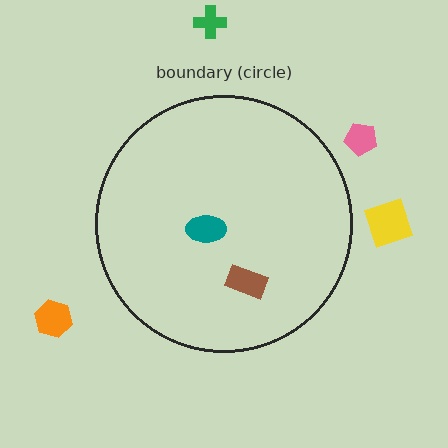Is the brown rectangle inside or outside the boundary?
Inside.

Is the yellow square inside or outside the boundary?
Outside.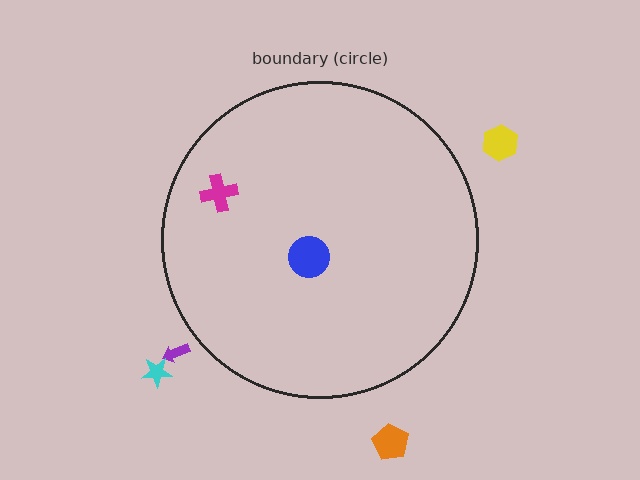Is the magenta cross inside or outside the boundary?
Inside.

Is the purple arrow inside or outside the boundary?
Outside.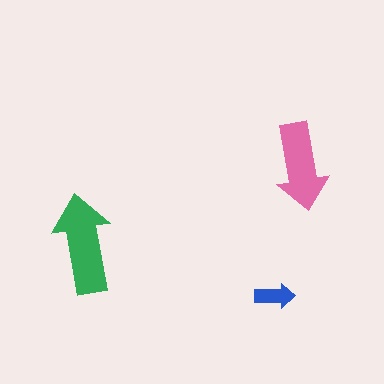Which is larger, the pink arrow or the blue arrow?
The pink one.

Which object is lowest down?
The blue arrow is bottommost.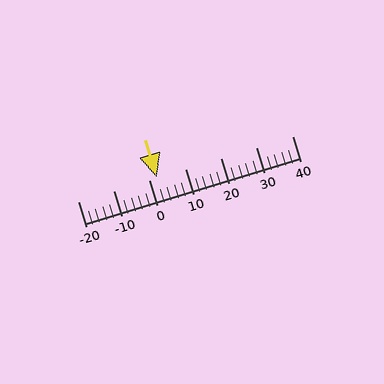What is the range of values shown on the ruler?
The ruler shows values from -20 to 40.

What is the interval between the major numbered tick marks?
The major tick marks are spaced 10 units apart.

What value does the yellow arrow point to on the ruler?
The yellow arrow points to approximately 2.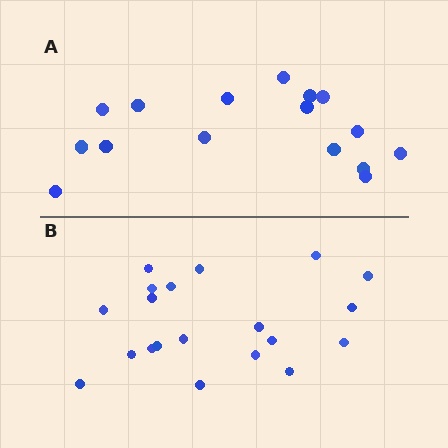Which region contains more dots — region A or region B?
Region B (the bottom region) has more dots.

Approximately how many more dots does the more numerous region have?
Region B has about 4 more dots than region A.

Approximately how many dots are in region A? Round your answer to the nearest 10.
About 20 dots. (The exact count is 16, which rounds to 20.)